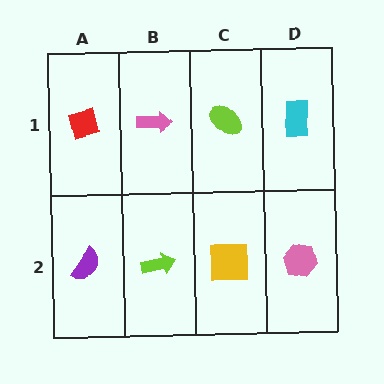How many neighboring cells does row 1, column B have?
3.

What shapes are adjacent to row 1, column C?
A yellow square (row 2, column C), a pink arrow (row 1, column B), a cyan rectangle (row 1, column D).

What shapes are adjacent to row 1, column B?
A lime arrow (row 2, column B), a red diamond (row 1, column A), a lime ellipse (row 1, column C).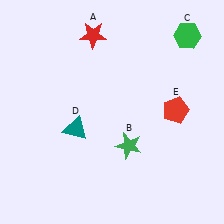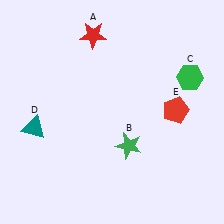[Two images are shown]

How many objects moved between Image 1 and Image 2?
2 objects moved between the two images.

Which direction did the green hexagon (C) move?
The green hexagon (C) moved down.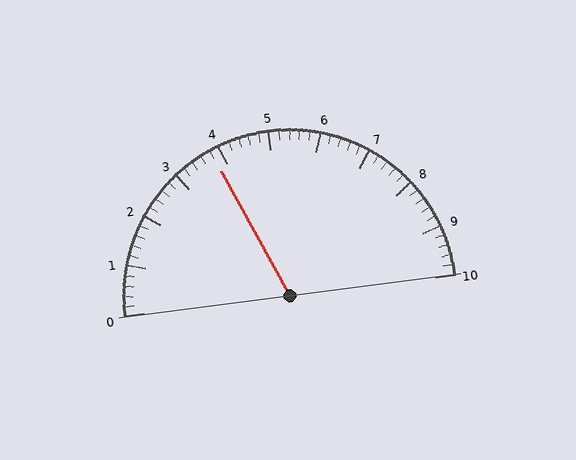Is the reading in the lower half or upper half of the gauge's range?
The reading is in the lower half of the range (0 to 10).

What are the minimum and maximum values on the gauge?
The gauge ranges from 0 to 10.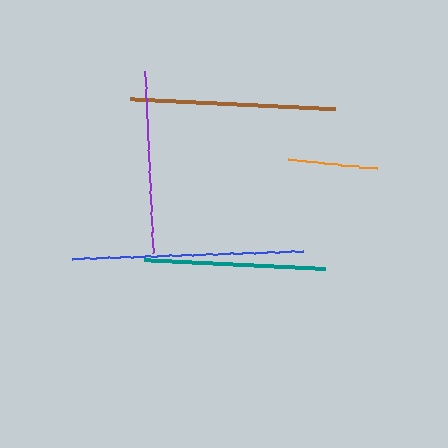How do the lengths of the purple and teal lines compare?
The purple and teal lines are approximately the same length.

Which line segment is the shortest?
The orange line is the shortest at approximately 88 pixels.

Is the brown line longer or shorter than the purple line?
The brown line is longer than the purple line.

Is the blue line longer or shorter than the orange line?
The blue line is longer than the orange line.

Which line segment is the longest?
The blue line is the longest at approximately 231 pixels.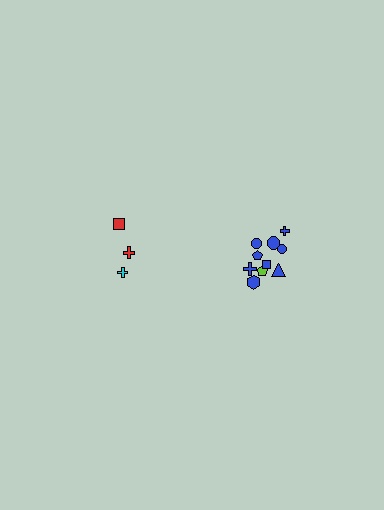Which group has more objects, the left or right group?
The right group.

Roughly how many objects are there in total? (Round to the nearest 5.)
Roughly 15 objects in total.